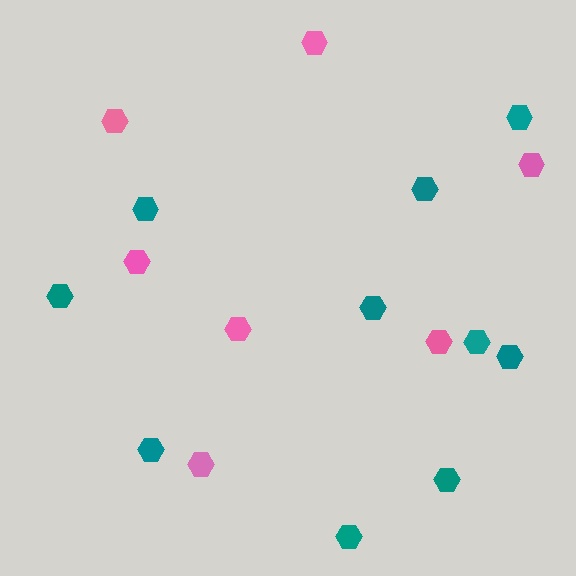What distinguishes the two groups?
There are 2 groups: one group of pink hexagons (7) and one group of teal hexagons (10).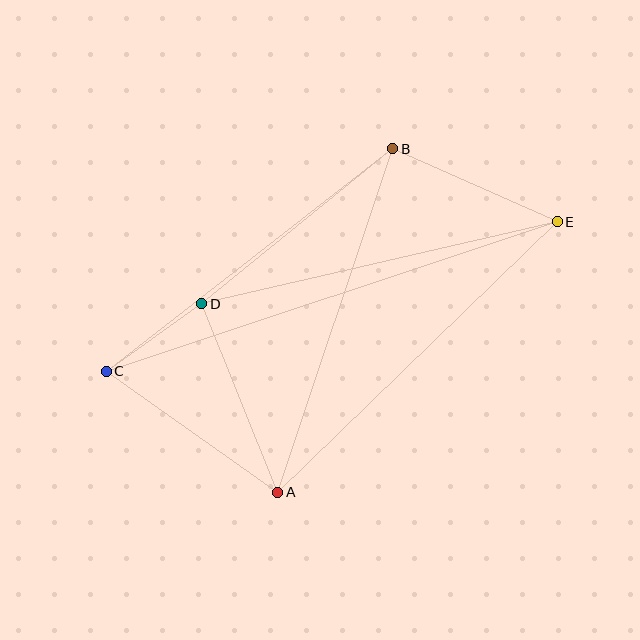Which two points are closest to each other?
Points C and D are closest to each other.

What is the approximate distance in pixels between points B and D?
The distance between B and D is approximately 246 pixels.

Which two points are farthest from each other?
Points C and E are farthest from each other.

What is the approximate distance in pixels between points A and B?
The distance between A and B is approximately 362 pixels.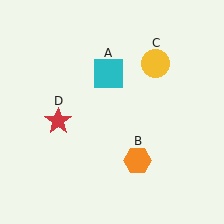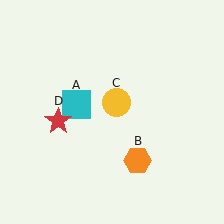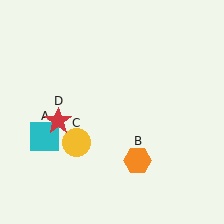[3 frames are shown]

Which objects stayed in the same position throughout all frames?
Orange hexagon (object B) and red star (object D) remained stationary.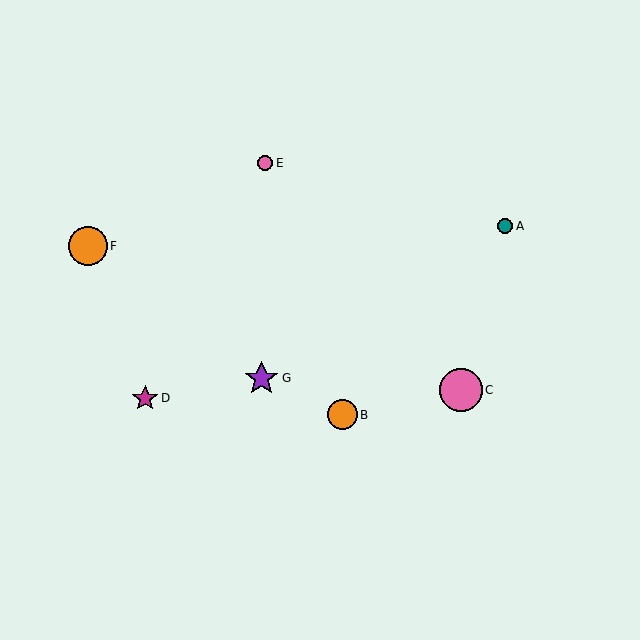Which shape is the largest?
The pink circle (labeled C) is the largest.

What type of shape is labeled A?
Shape A is a teal circle.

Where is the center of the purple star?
The center of the purple star is at (261, 378).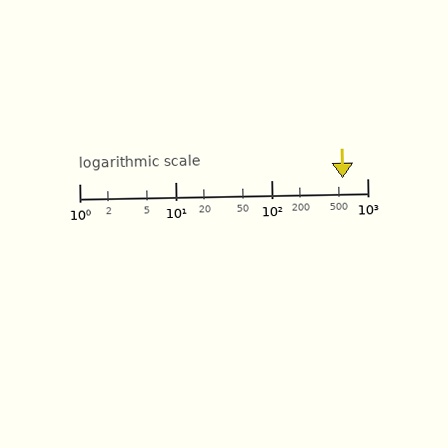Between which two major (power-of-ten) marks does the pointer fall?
The pointer is between 100 and 1000.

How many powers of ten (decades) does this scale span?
The scale spans 3 decades, from 1 to 1000.